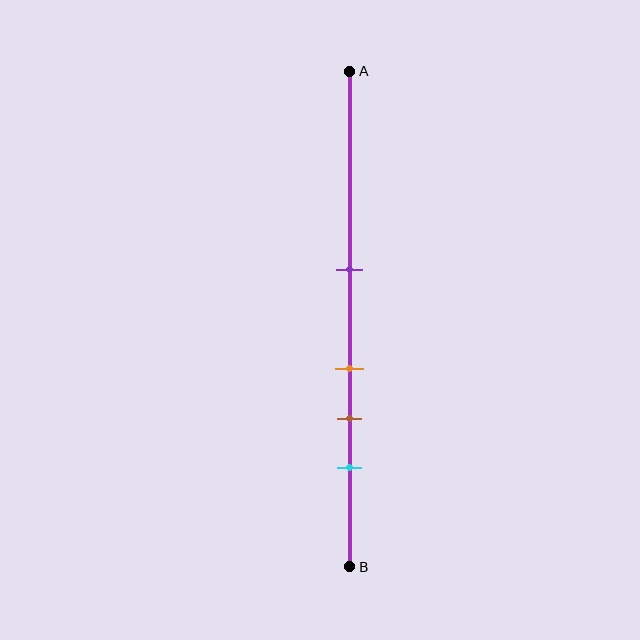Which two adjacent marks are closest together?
The orange and brown marks are the closest adjacent pair.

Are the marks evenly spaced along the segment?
No, the marks are not evenly spaced.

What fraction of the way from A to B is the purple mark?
The purple mark is approximately 40% (0.4) of the way from A to B.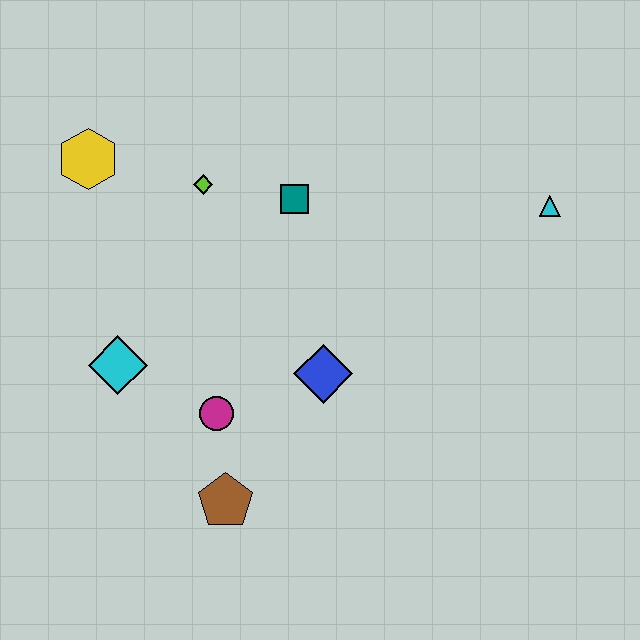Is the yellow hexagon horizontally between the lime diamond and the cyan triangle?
No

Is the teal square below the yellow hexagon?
Yes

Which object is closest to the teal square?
The lime diamond is closest to the teal square.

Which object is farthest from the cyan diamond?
The cyan triangle is farthest from the cyan diamond.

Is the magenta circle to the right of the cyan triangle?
No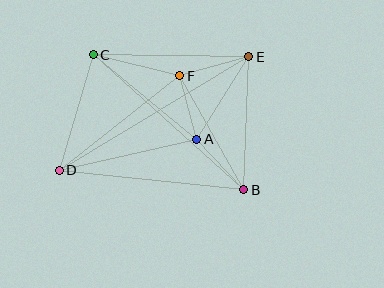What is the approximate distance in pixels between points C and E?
The distance between C and E is approximately 156 pixels.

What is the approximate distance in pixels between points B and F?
The distance between B and F is approximately 130 pixels.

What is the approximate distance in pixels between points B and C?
The distance between B and C is approximately 202 pixels.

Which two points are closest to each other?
Points A and F are closest to each other.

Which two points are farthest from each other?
Points D and E are farthest from each other.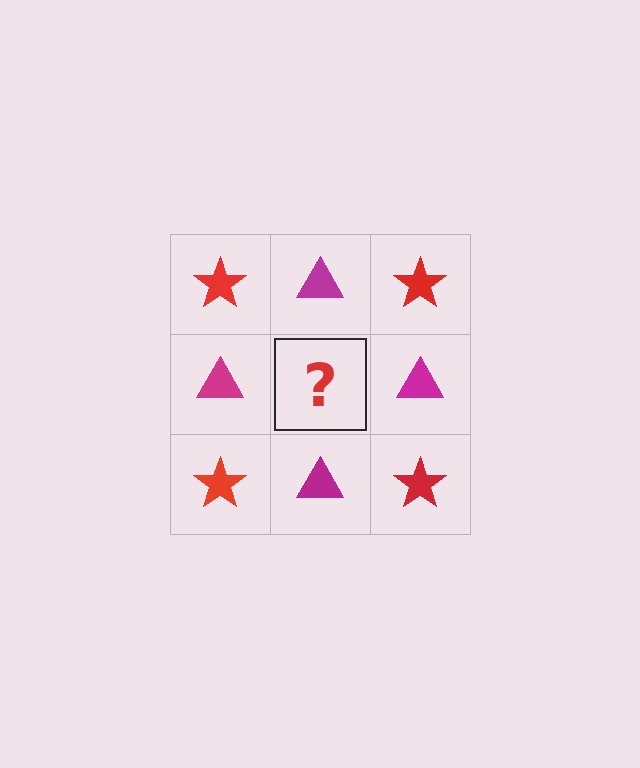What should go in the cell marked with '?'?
The missing cell should contain a red star.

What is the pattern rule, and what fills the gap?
The rule is that it alternates red star and magenta triangle in a checkerboard pattern. The gap should be filled with a red star.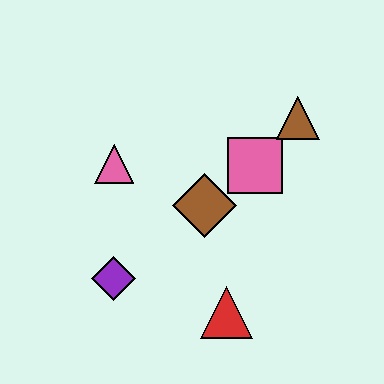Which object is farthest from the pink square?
The purple diamond is farthest from the pink square.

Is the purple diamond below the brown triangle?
Yes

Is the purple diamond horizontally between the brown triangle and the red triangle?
No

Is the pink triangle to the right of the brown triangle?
No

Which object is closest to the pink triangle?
The brown diamond is closest to the pink triangle.